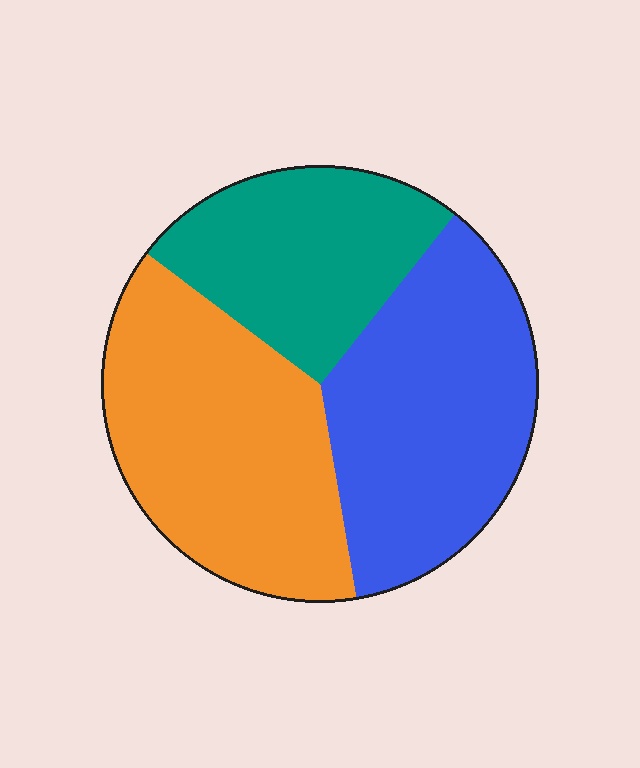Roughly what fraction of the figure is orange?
Orange covers 38% of the figure.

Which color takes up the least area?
Teal, at roughly 25%.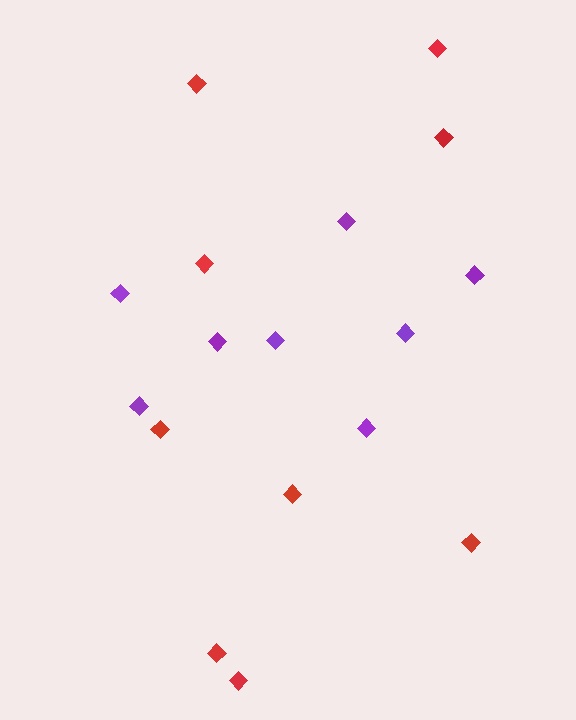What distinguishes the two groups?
There are 2 groups: one group of red diamonds (9) and one group of purple diamonds (8).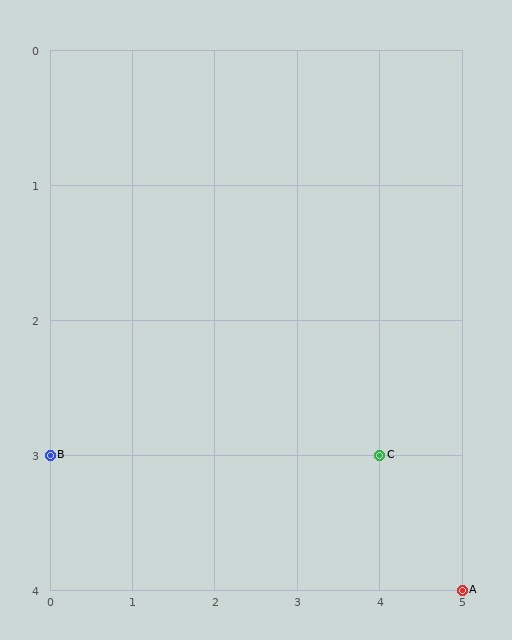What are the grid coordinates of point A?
Point A is at grid coordinates (5, 4).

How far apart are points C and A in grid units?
Points C and A are 1 column and 1 row apart (about 1.4 grid units diagonally).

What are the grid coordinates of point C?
Point C is at grid coordinates (4, 3).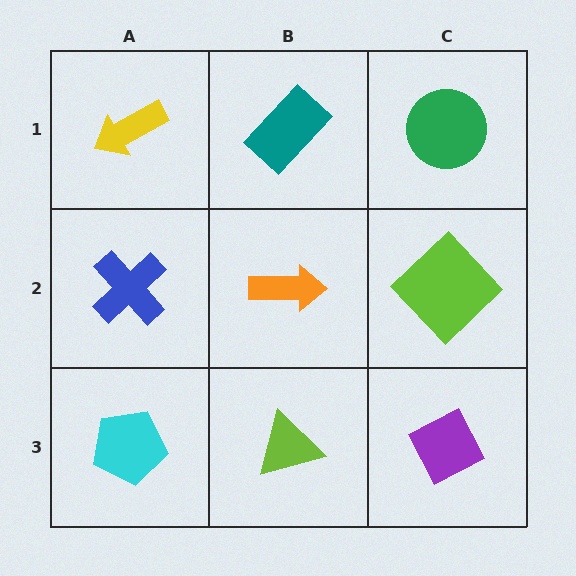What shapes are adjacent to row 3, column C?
A lime diamond (row 2, column C), a lime triangle (row 3, column B).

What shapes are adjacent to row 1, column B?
An orange arrow (row 2, column B), a yellow arrow (row 1, column A), a green circle (row 1, column C).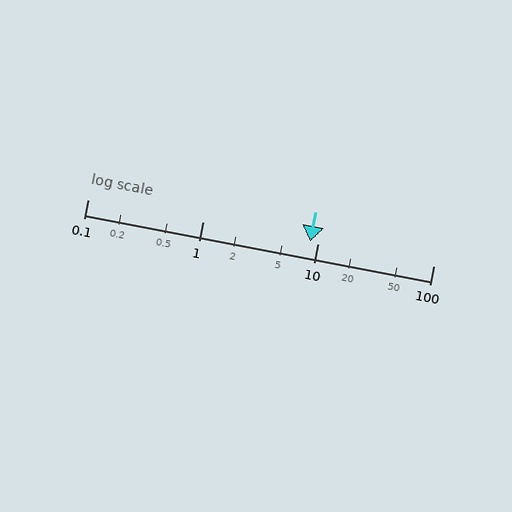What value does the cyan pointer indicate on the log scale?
The pointer indicates approximately 8.6.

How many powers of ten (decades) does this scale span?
The scale spans 3 decades, from 0.1 to 100.